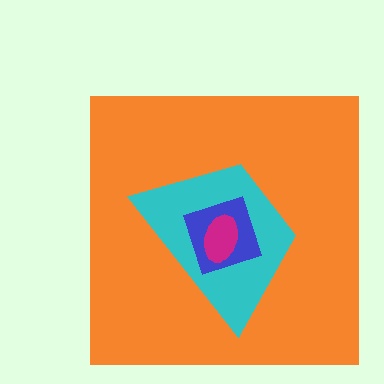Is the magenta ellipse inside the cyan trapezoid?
Yes.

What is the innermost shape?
The magenta ellipse.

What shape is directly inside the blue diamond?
The magenta ellipse.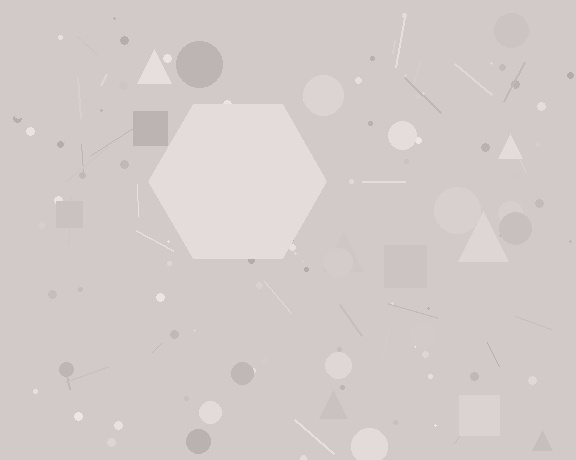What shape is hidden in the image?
A hexagon is hidden in the image.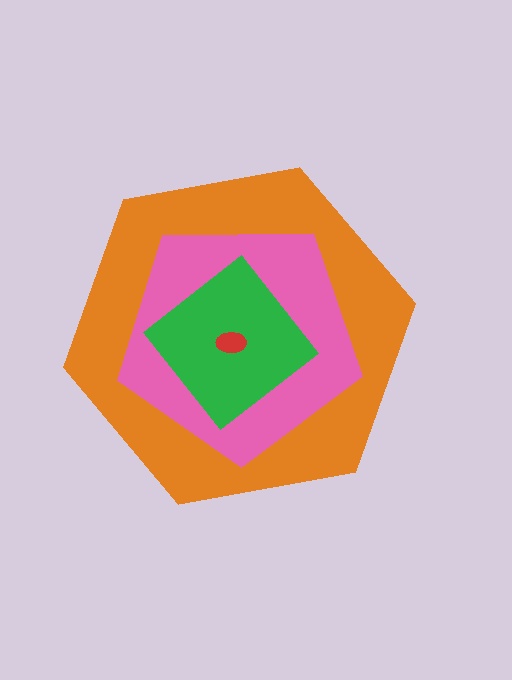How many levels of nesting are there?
4.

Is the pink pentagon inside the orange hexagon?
Yes.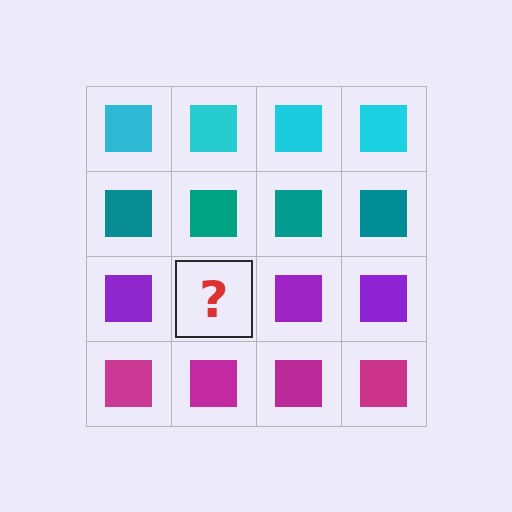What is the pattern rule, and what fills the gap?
The rule is that each row has a consistent color. The gap should be filled with a purple square.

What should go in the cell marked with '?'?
The missing cell should contain a purple square.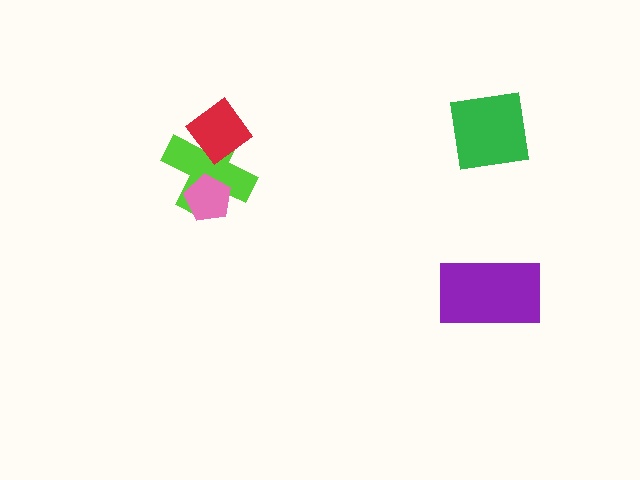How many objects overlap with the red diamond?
1 object overlaps with the red diamond.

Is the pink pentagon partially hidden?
No, no other shape covers it.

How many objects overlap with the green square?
0 objects overlap with the green square.